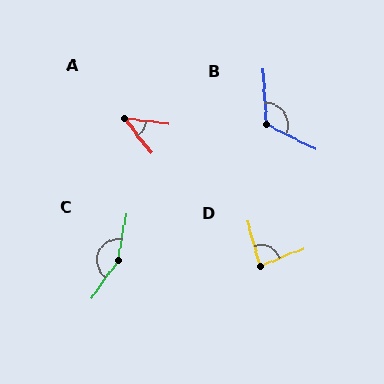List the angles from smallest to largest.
A (45°), D (84°), B (120°), C (155°).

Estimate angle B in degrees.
Approximately 120 degrees.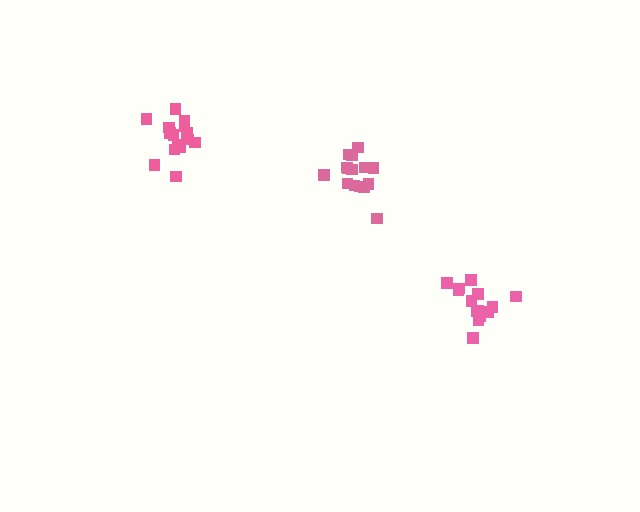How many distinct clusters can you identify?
There are 3 distinct clusters.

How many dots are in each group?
Group 1: 15 dots, Group 2: 15 dots, Group 3: 15 dots (45 total).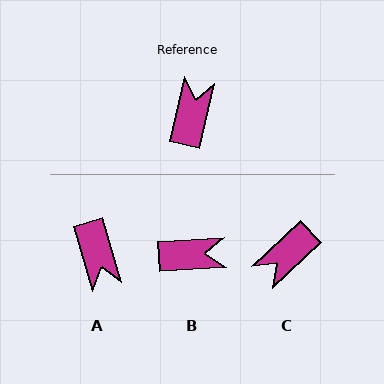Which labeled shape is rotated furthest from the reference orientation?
A, about 150 degrees away.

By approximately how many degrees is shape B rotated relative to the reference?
Approximately 73 degrees clockwise.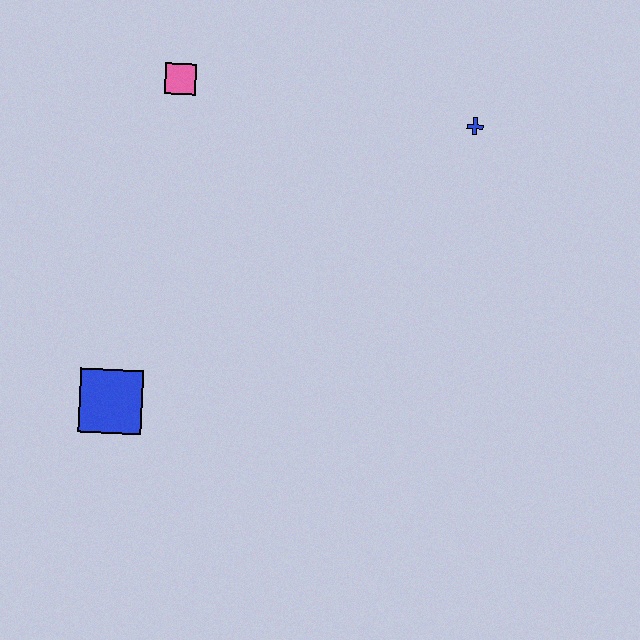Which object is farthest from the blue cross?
The blue square is farthest from the blue cross.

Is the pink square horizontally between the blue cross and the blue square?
Yes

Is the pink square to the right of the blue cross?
No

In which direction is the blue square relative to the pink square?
The blue square is below the pink square.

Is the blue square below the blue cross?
Yes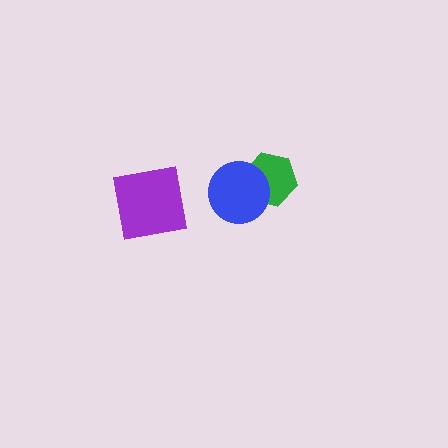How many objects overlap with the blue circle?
1 object overlaps with the blue circle.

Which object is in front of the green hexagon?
The blue circle is in front of the green hexagon.